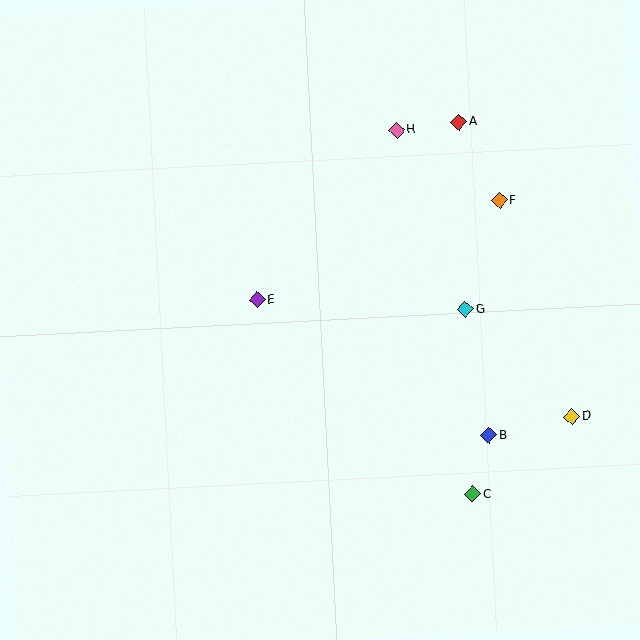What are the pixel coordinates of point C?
Point C is at (473, 494).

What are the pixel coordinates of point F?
Point F is at (499, 200).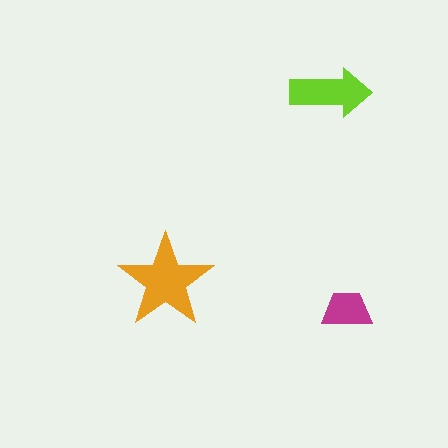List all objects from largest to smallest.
The orange star, the lime arrow, the magenta trapezoid.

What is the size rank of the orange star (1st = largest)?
1st.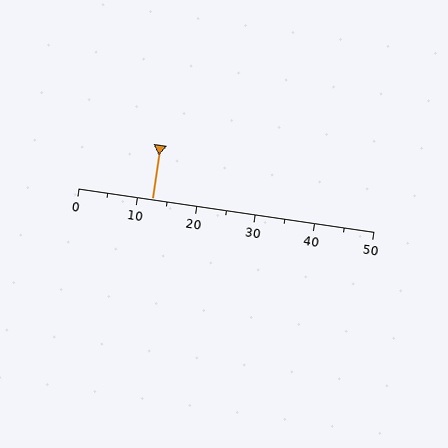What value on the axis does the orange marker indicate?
The marker indicates approximately 12.5.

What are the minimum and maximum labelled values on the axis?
The axis runs from 0 to 50.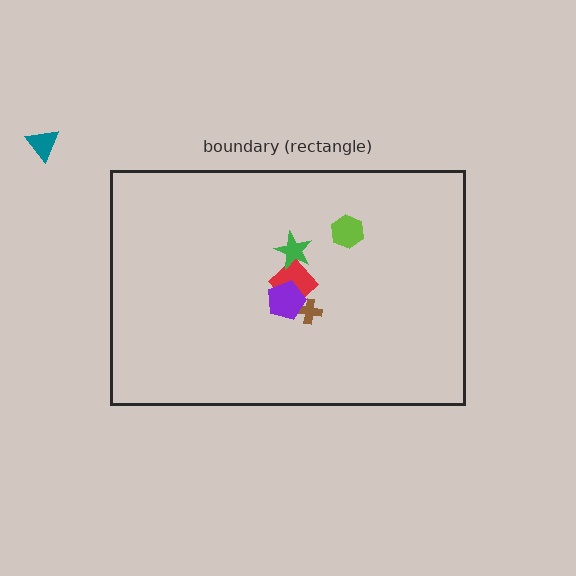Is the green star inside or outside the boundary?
Inside.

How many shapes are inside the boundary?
5 inside, 1 outside.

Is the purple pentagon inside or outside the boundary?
Inside.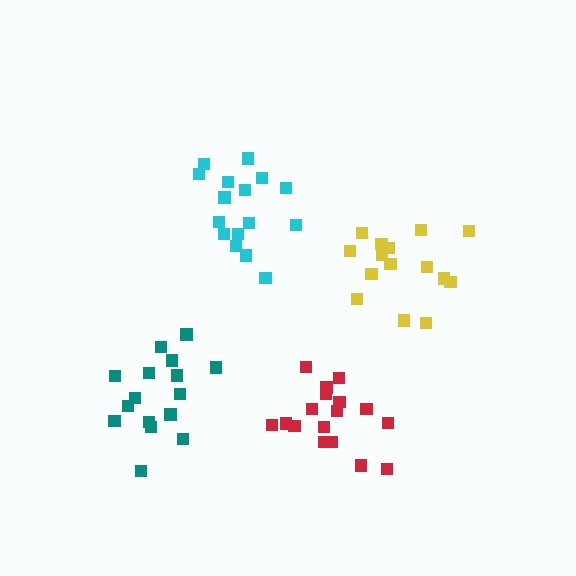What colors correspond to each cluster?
The clusters are colored: cyan, red, yellow, teal.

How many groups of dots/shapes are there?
There are 4 groups.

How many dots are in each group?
Group 1: 16 dots, Group 2: 17 dots, Group 3: 15 dots, Group 4: 16 dots (64 total).